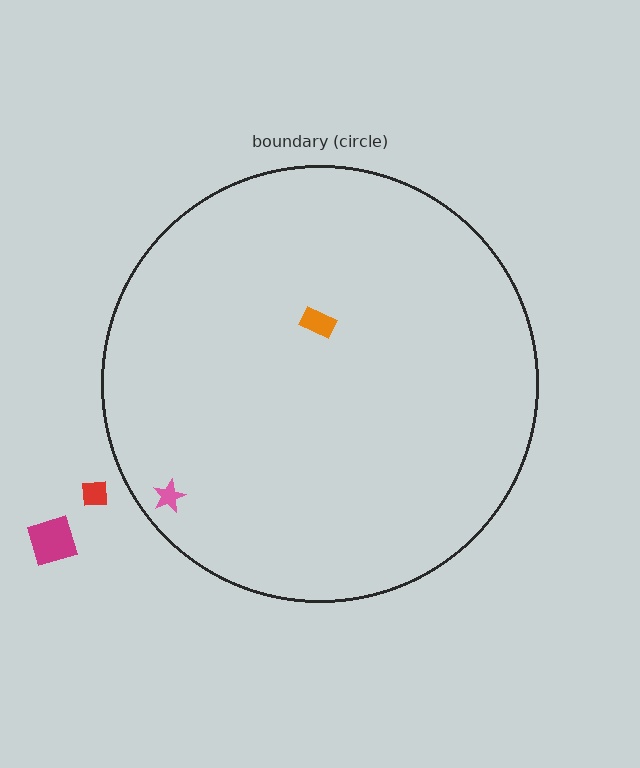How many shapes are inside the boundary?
2 inside, 2 outside.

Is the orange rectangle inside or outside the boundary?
Inside.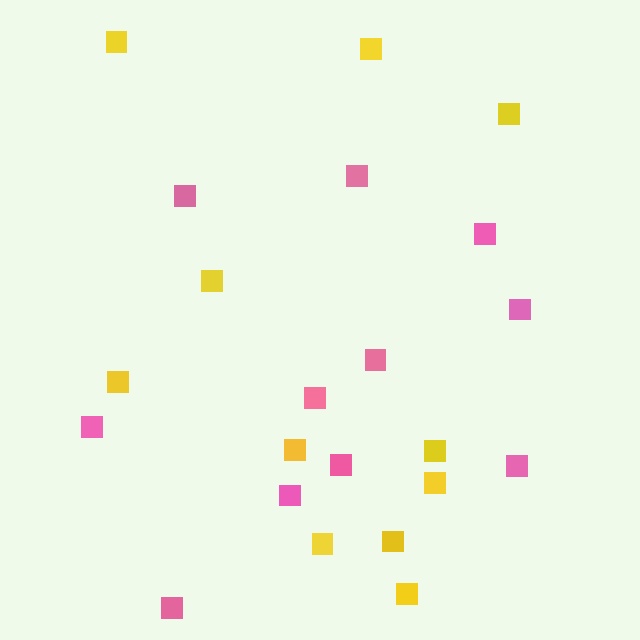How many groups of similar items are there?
There are 2 groups: one group of yellow squares (11) and one group of pink squares (11).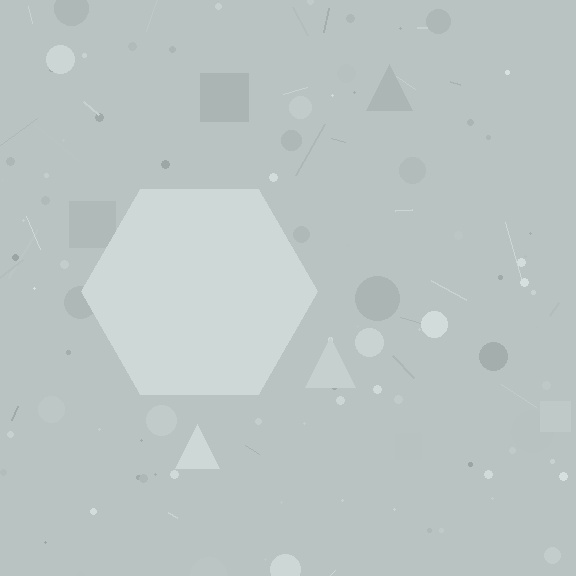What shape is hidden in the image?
A hexagon is hidden in the image.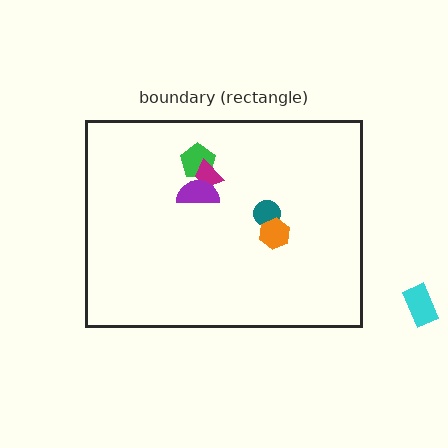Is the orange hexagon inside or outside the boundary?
Inside.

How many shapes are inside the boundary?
5 inside, 1 outside.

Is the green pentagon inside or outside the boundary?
Inside.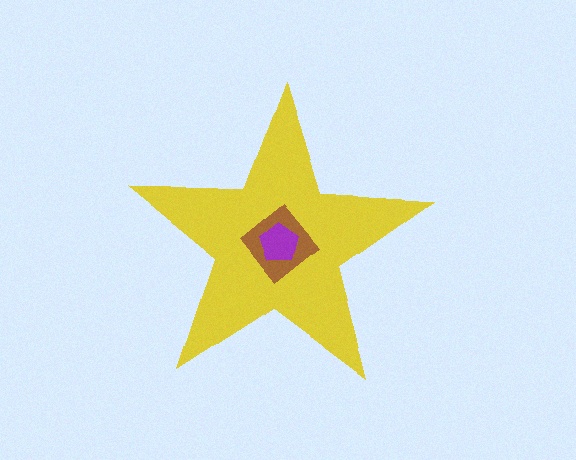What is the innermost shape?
The purple pentagon.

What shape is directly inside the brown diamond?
The purple pentagon.